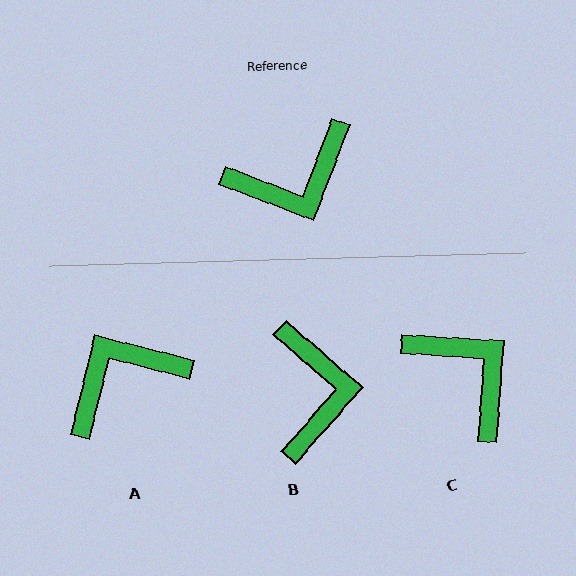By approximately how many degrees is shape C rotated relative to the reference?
Approximately 107 degrees counter-clockwise.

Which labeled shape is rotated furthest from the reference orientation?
A, about 173 degrees away.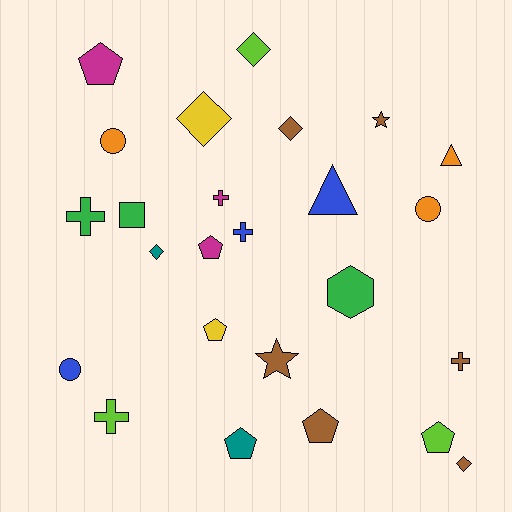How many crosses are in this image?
There are 5 crosses.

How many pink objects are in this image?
There are no pink objects.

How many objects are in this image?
There are 25 objects.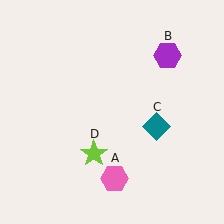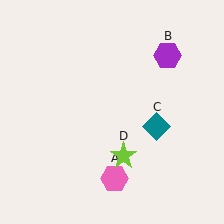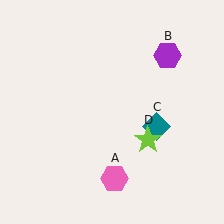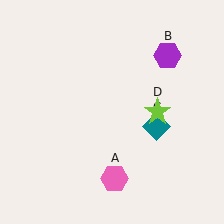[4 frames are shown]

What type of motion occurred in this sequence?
The lime star (object D) rotated counterclockwise around the center of the scene.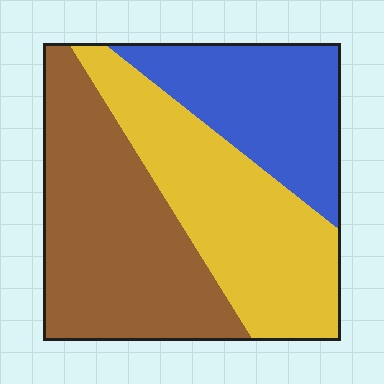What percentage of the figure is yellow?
Yellow takes up about one third (1/3) of the figure.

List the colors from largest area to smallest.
From largest to smallest: brown, yellow, blue.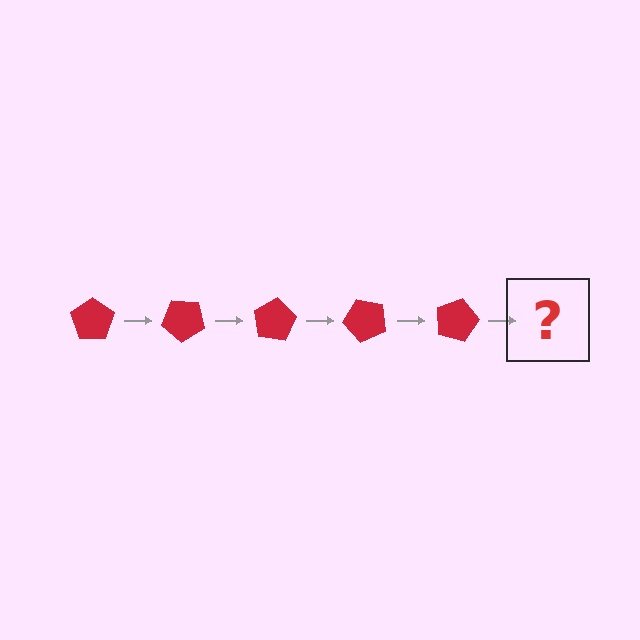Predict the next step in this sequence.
The next step is a red pentagon rotated 200 degrees.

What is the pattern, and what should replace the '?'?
The pattern is that the pentagon rotates 40 degrees each step. The '?' should be a red pentagon rotated 200 degrees.